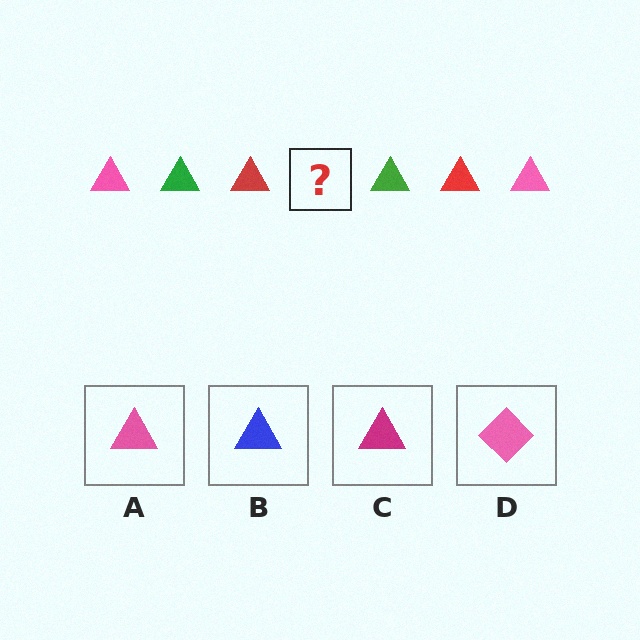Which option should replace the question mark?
Option A.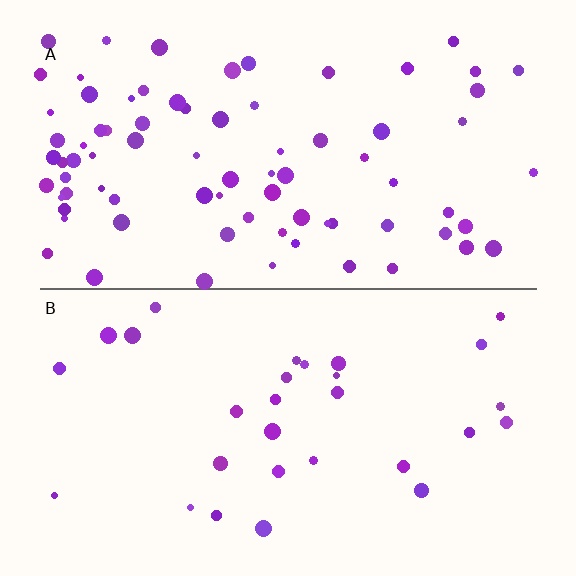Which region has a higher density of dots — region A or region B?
A (the top).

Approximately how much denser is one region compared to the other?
Approximately 2.8× — region A over region B.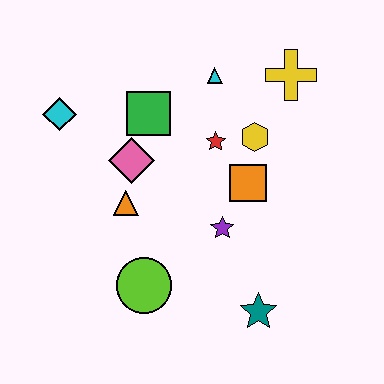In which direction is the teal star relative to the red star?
The teal star is below the red star.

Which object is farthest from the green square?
The teal star is farthest from the green square.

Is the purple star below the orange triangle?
Yes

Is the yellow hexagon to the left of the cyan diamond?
No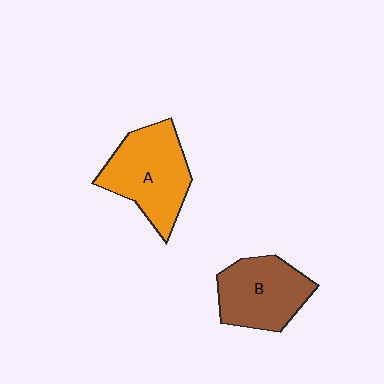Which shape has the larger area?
Shape A (orange).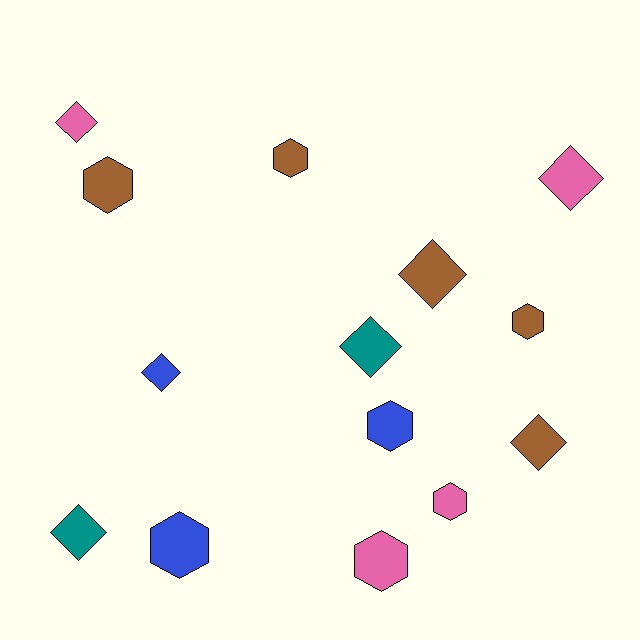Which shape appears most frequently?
Diamond, with 7 objects.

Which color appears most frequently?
Brown, with 5 objects.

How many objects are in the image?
There are 14 objects.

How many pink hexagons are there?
There are 2 pink hexagons.